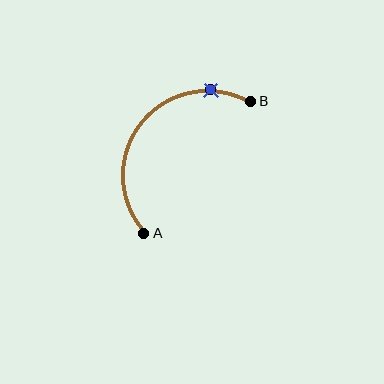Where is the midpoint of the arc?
The arc midpoint is the point on the curve farthest from the straight line joining A and B. It sits above and to the left of that line.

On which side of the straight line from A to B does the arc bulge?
The arc bulges above and to the left of the straight line connecting A and B.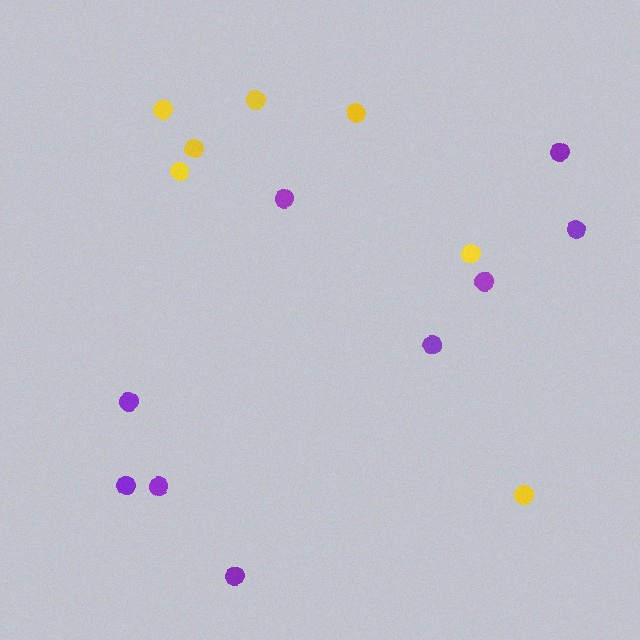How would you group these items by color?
There are 2 groups: one group of yellow circles (7) and one group of purple circles (9).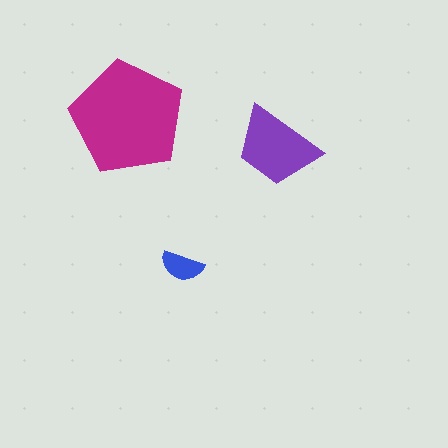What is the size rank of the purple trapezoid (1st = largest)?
2nd.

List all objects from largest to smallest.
The magenta pentagon, the purple trapezoid, the blue semicircle.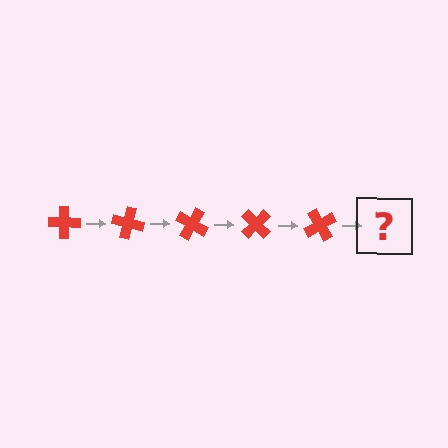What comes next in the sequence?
The next element should be a red cross rotated 75 degrees.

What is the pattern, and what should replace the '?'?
The pattern is that the cross rotates 15 degrees each step. The '?' should be a red cross rotated 75 degrees.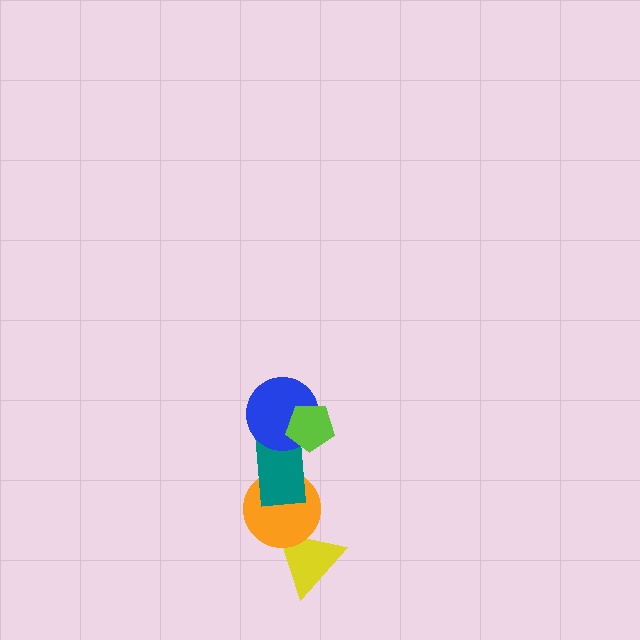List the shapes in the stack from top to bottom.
From top to bottom: the lime pentagon, the blue circle, the teal rectangle, the orange circle, the yellow triangle.